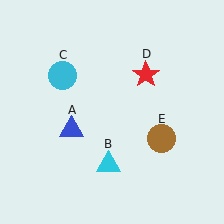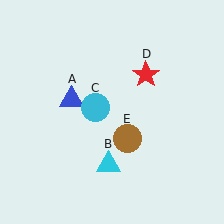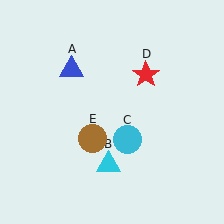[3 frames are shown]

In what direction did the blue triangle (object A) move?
The blue triangle (object A) moved up.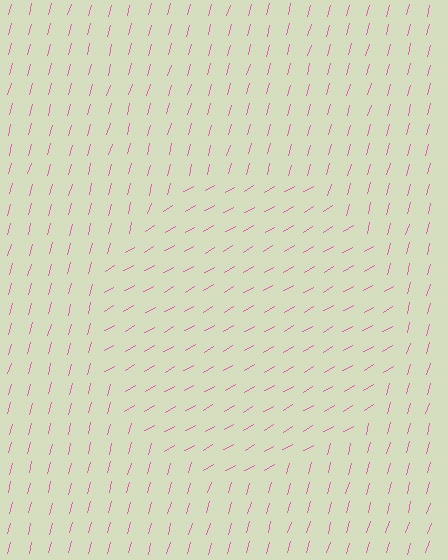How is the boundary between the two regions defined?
The boundary is defined purely by a change in line orientation (approximately 45 degrees difference). All lines are the same color and thickness.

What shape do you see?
I see a circle.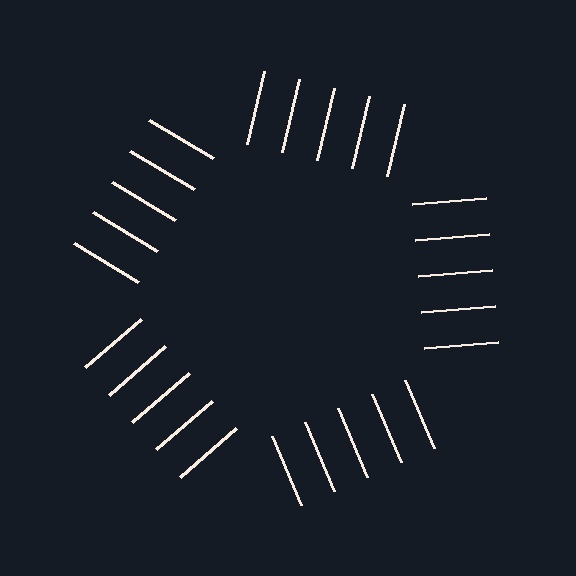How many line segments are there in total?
25 — 5 along each of the 5 edges.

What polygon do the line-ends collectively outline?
An illusory pentagon — the line segments terminate on its edges but no continuous stroke is drawn.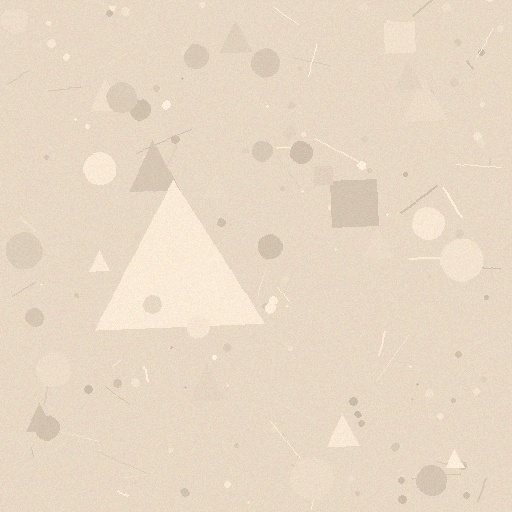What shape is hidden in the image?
A triangle is hidden in the image.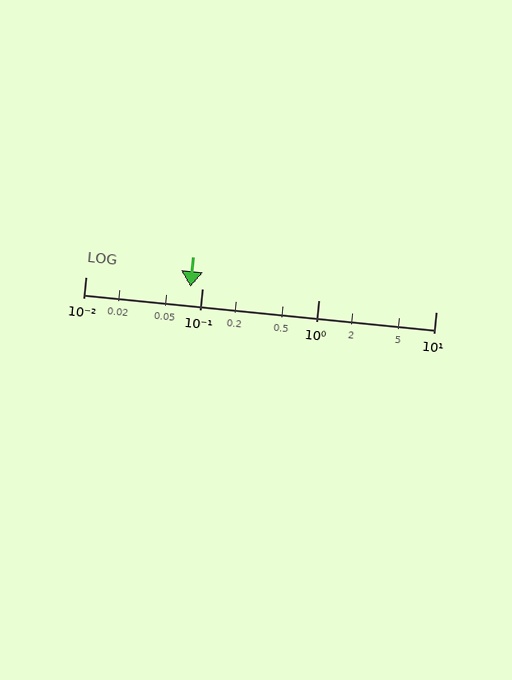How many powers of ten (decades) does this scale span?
The scale spans 3 decades, from 0.01 to 10.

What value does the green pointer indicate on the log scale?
The pointer indicates approximately 0.08.